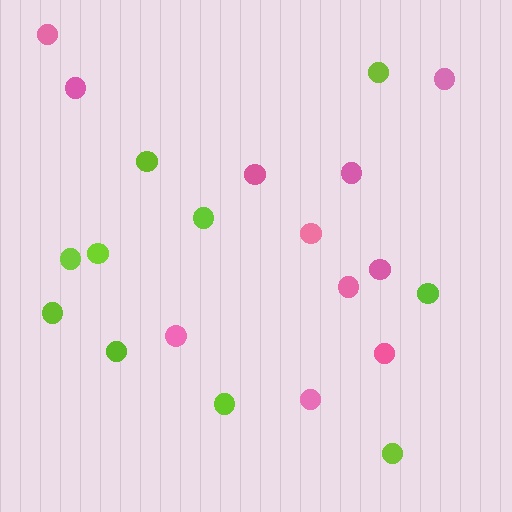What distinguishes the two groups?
There are 2 groups: one group of pink circles (11) and one group of lime circles (10).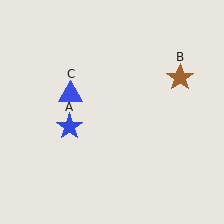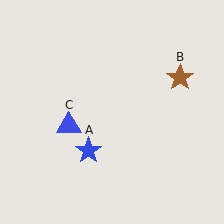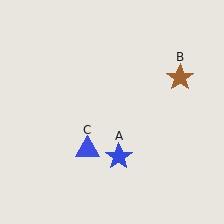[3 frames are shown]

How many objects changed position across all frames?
2 objects changed position: blue star (object A), blue triangle (object C).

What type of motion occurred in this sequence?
The blue star (object A), blue triangle (object C) rotated counterclockwise around the center of the scene.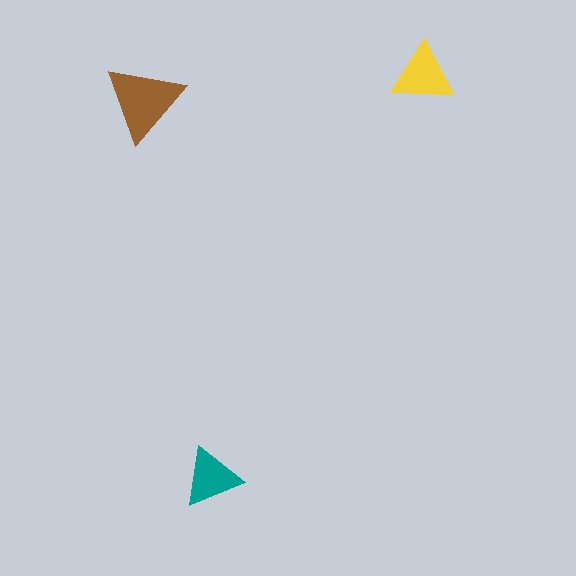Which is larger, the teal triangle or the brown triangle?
The brown one.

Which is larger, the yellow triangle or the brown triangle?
The brown one.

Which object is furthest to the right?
The yellow triangle is rightmost.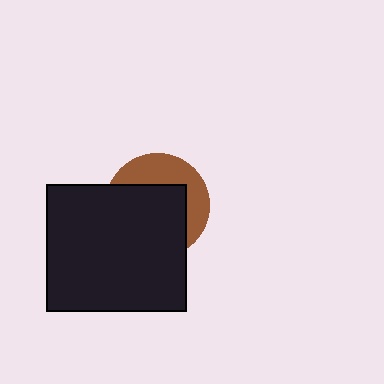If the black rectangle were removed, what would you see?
You would see the complete brown circle.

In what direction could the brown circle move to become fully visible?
The brown circle could move toward the upper-right. That would shift it out from behind the black rectangle entirely.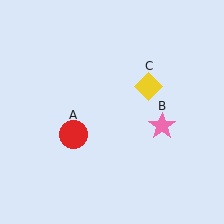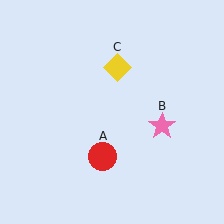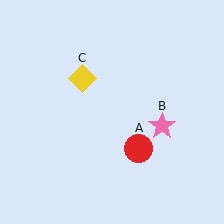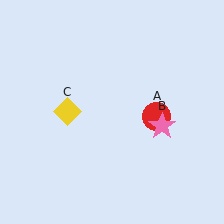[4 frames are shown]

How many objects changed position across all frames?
2 objects changed position: red circle (object A), yellow diamond (object C).